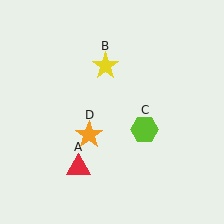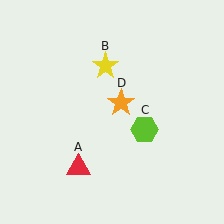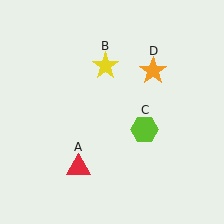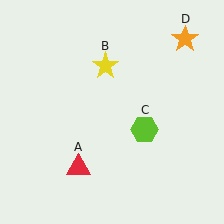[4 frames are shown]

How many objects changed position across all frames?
1 object changed position: orange star (object D).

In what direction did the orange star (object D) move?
The orange star (object D) moved up and to the right.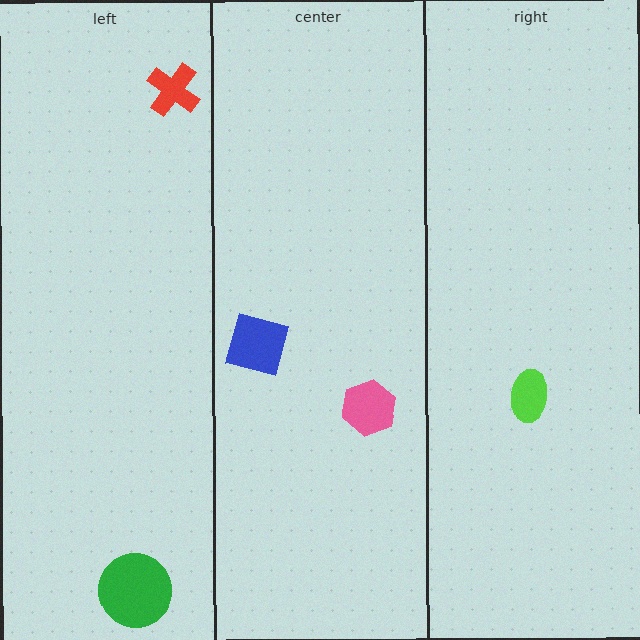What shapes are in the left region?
The green circle, the red cross.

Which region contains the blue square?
The center region.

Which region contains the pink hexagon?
The center region.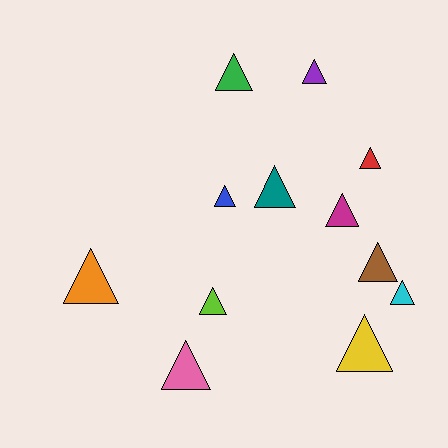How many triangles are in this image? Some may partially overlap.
There are 12 triangles.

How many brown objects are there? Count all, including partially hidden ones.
There is 1 brown object.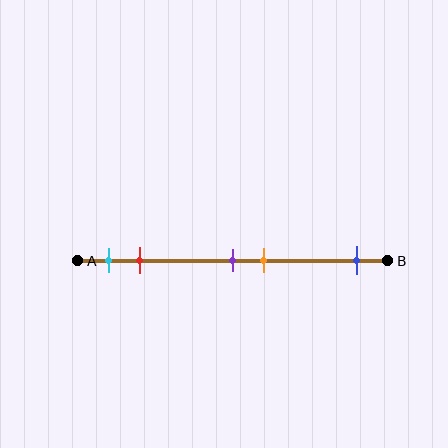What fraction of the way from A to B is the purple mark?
The purple mark is approximately 50% (0.5) of the way from A to B.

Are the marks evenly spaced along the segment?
No, the marks are not evenly spaced.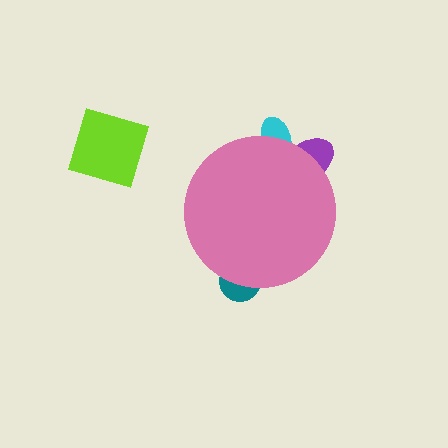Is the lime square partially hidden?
No, the lime square is fully visible.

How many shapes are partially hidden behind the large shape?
3 shapes are partially hidden.